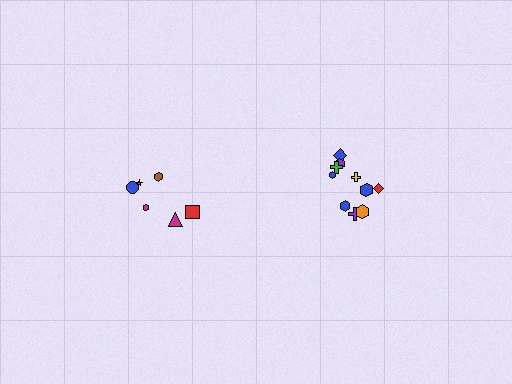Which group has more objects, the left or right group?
The right group.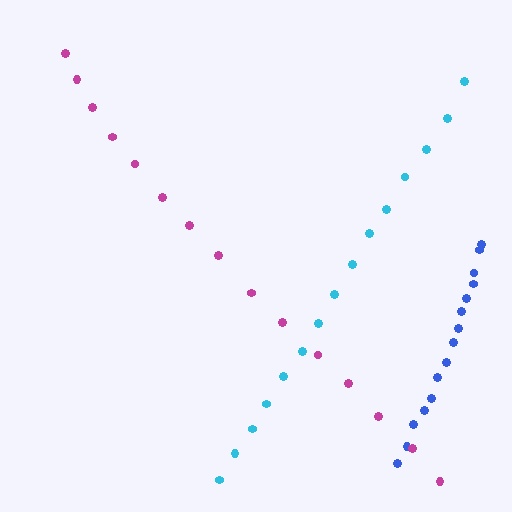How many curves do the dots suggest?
There are 3 distinct paths.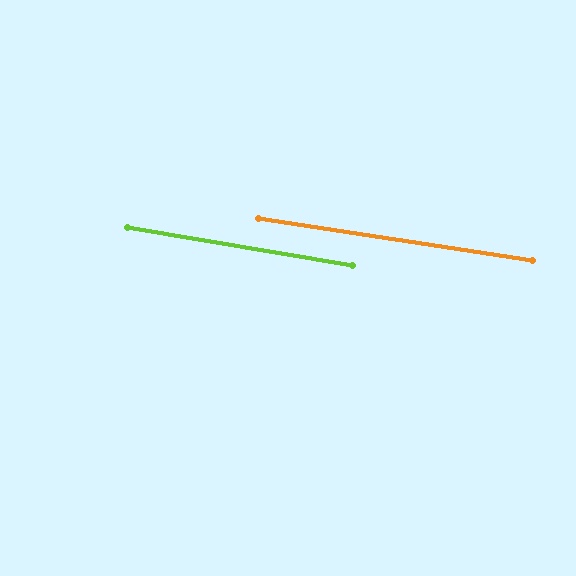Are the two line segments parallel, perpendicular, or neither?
Parallel — their directions differ by only 0.8°.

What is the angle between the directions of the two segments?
Approximately 1 degree.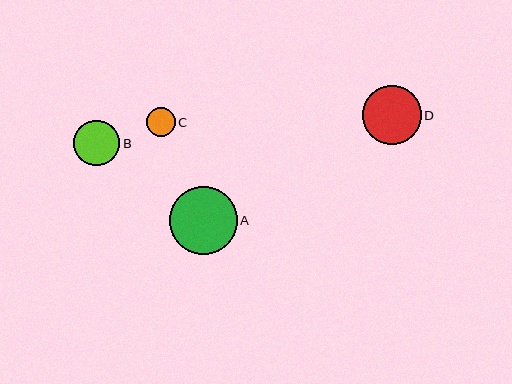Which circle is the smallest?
Circle C is the smallest with a size of approximately 29 pixels.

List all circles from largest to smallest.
From largest to smallest: A, D, B, C.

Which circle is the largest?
Circle A is the largest with a size of approximately 68 pixels.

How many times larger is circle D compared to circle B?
Circle D is approximately 1.3 times the size of circle B.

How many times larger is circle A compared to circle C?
Circle A is approximately 2.4 times the size of circle C.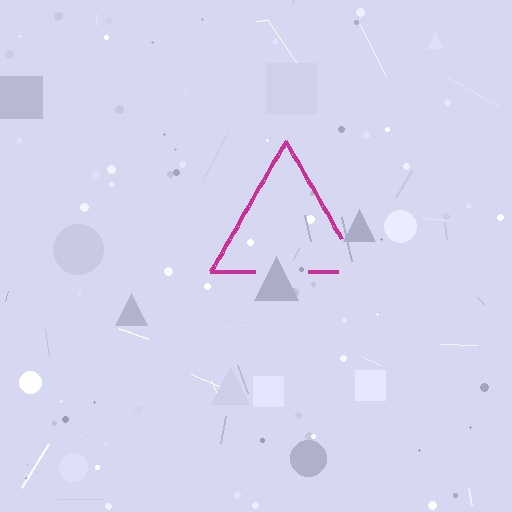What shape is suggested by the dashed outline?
The dashed outline suggests a triangle.